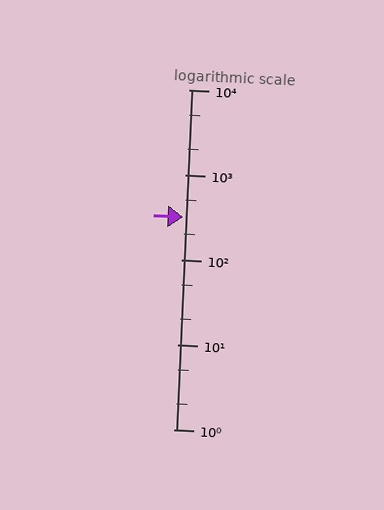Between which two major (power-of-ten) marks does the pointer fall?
The pointer is between 100 and 1000.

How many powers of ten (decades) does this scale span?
The scale spans 4 decades, from 1 to 10000.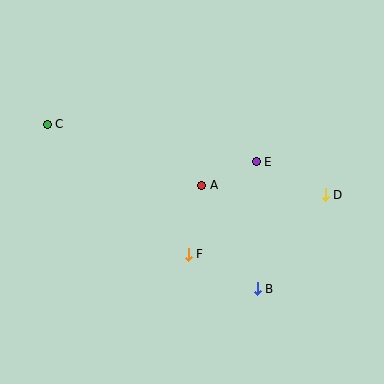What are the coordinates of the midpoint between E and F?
The midpoint between E and F is at (222, 208).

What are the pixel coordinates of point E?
Point E is at (256, 162).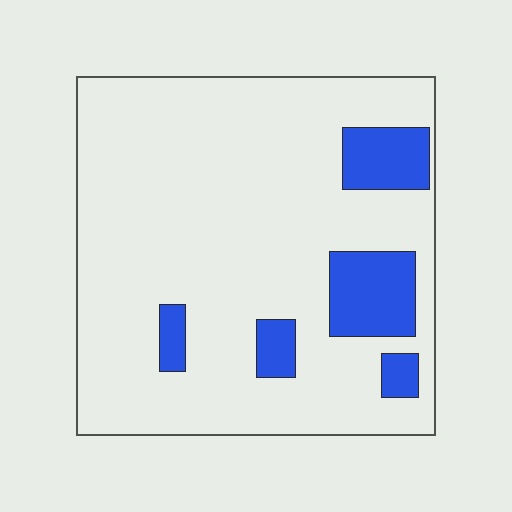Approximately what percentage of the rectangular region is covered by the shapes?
Approximately 15%.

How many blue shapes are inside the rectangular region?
5.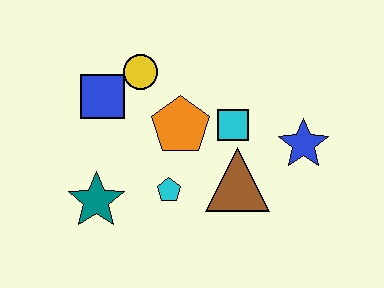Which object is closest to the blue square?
The yellow circle is closest to the blue square.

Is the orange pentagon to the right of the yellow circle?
Yes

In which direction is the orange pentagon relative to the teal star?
The orange pentagon is to the right of the teal star.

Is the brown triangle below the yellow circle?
Yes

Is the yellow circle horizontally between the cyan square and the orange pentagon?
No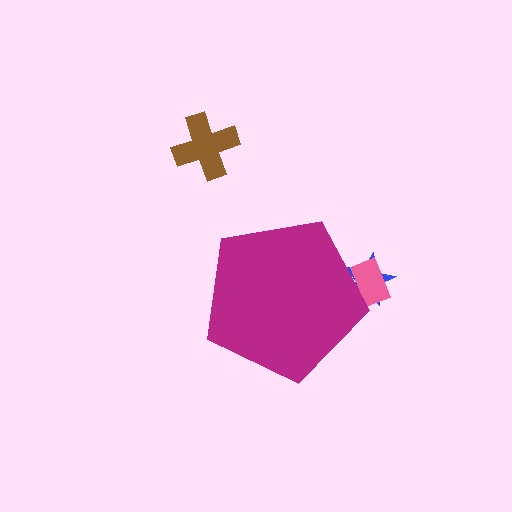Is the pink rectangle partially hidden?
Yes, the pink rectangle is partially hidden behind the magenta pentagon.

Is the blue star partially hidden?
Yes, the blue star is partially hidden behind the magenta pentagon.